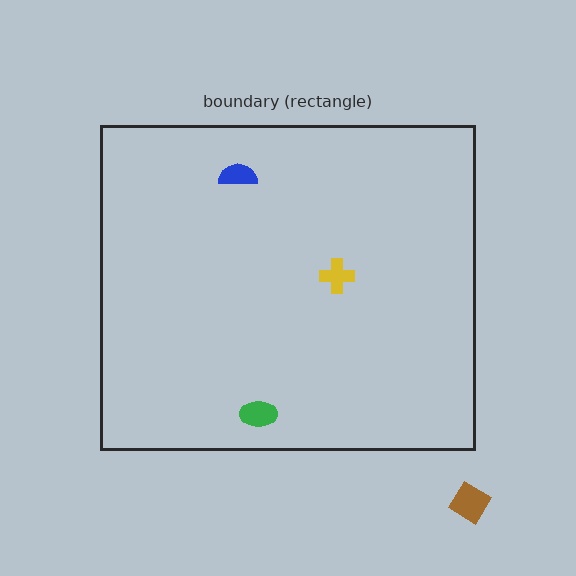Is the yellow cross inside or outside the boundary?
Inside.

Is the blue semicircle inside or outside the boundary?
Inside.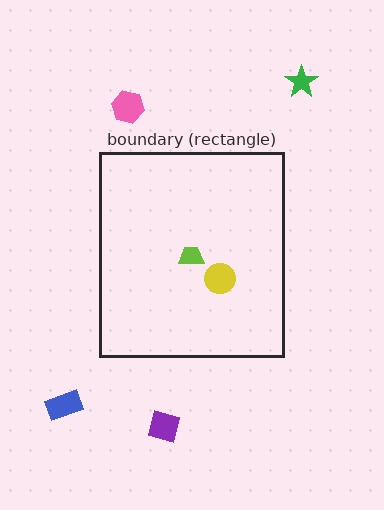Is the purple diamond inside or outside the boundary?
Outside.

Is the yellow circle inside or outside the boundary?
Inside.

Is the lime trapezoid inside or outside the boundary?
Inside.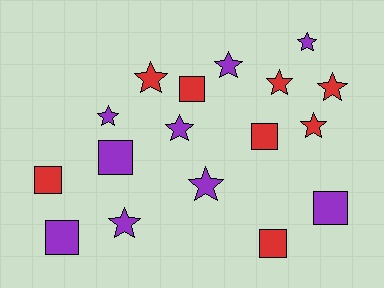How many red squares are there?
There are 4 red squares.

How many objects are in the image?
There are 17 objects.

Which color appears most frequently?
Purple, with 9 objects.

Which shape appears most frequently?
Star, with 10 objects.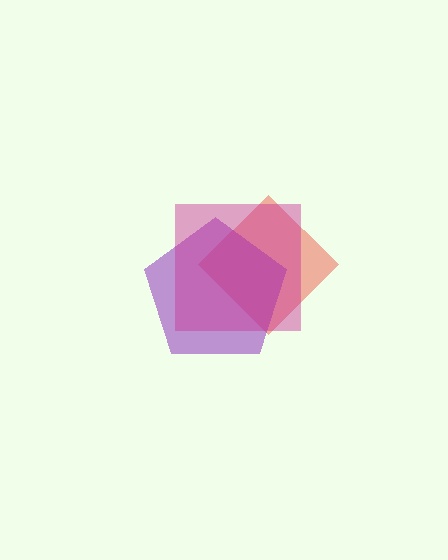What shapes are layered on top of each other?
The layered shapes are: a red diamond, a purple pentagon, a magenta square.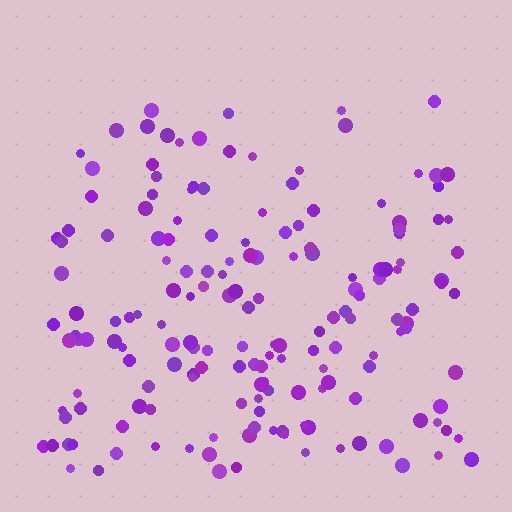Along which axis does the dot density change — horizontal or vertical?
Vertical.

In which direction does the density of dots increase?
From top to bottom, with the bottom side densest.